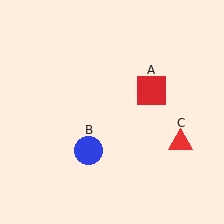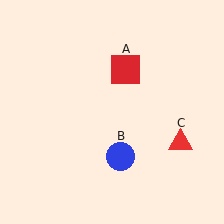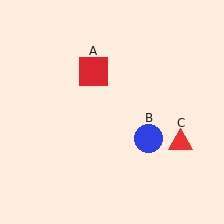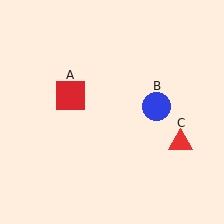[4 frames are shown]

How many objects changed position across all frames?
2 objects changed position: red square (object A), blue circle (object B).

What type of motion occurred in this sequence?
The red square (object A), blue circle (object B) rotated counterclockwise around the center of the scene.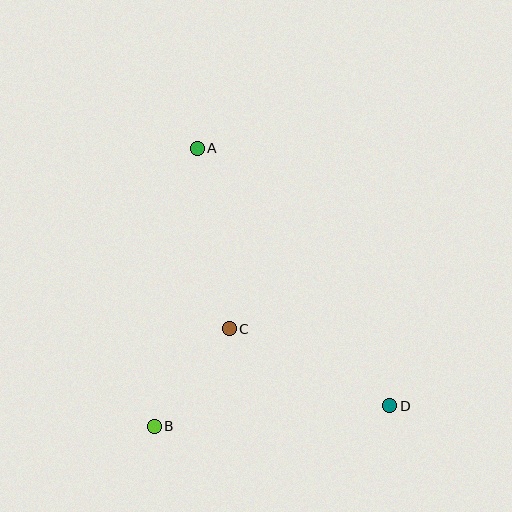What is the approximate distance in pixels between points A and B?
The distance between A and B is approximately 281 pixels.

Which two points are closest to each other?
Points B and C are closest to each other.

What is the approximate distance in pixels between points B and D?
The distance between B and D is approximately 237 pixels.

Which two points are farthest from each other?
Points A and D are farthest from each other.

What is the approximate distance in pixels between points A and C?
The distance between A and C is approximately 183 pixels.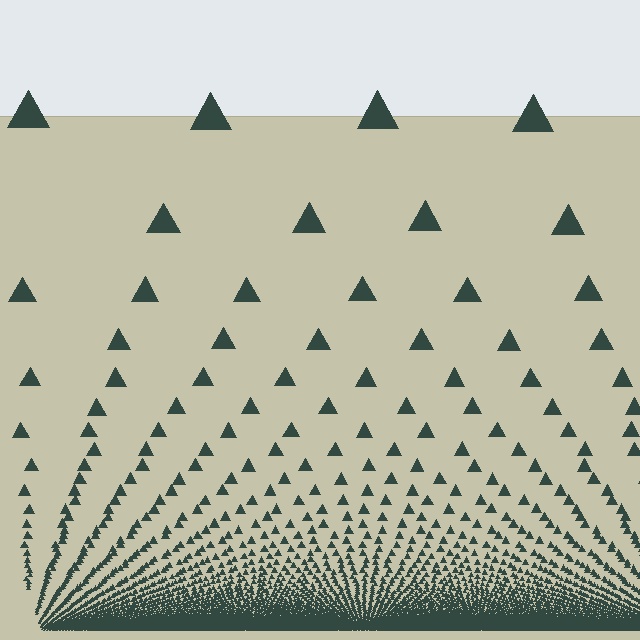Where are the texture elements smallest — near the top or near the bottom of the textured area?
Near the bottom.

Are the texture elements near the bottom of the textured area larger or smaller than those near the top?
Smaller. The gradient is inverted — elements near the bottom are smaller and denser.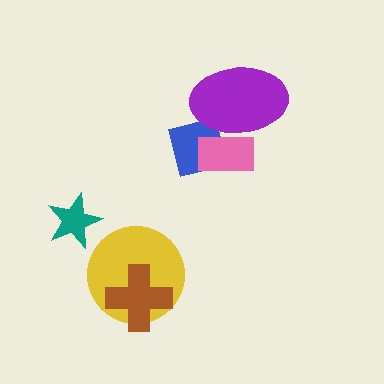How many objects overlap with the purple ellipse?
2 objects overlap with the purple ellipse.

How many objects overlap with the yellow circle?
1 object overlaps with the yellow circle.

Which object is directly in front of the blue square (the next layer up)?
The pink rectangle is directly in front of the blue square.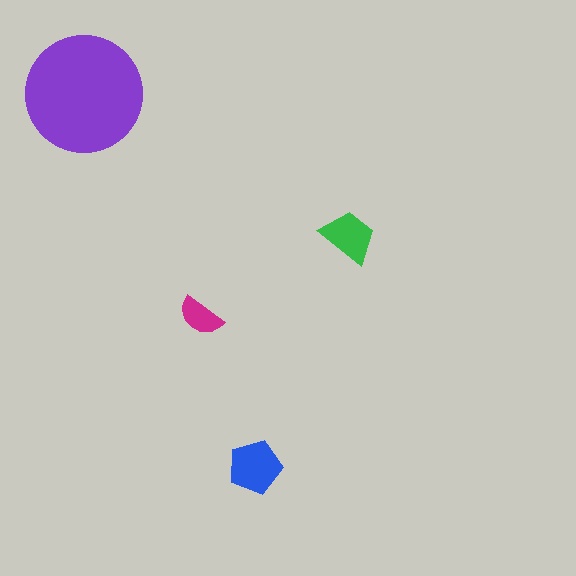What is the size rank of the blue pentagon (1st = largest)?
2nd.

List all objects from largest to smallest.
The purple circle, the blue pentagon, the green trapezoid, the magenta semicircle.